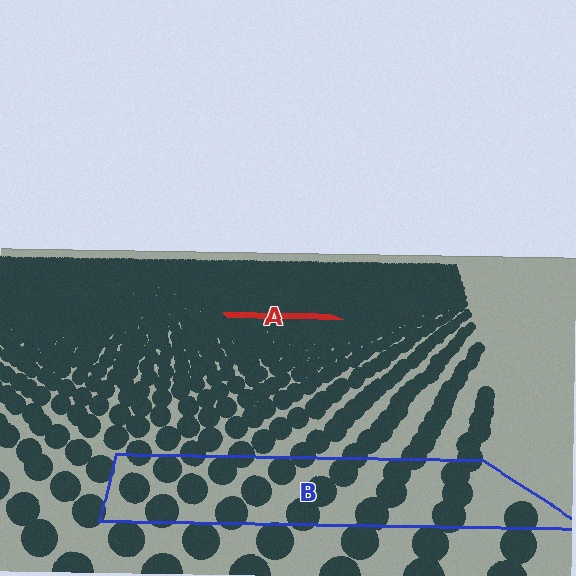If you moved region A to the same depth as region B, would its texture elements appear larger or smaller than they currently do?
They would appear larger. At a closer depth, the same texture elements are projected at a bigger on-screen size.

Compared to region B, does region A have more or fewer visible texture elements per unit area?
Region A has more texture elements per unit area — they are packed more densely because it is farther away.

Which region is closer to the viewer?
Region B is closer. The texture elements there are larger and more spread out.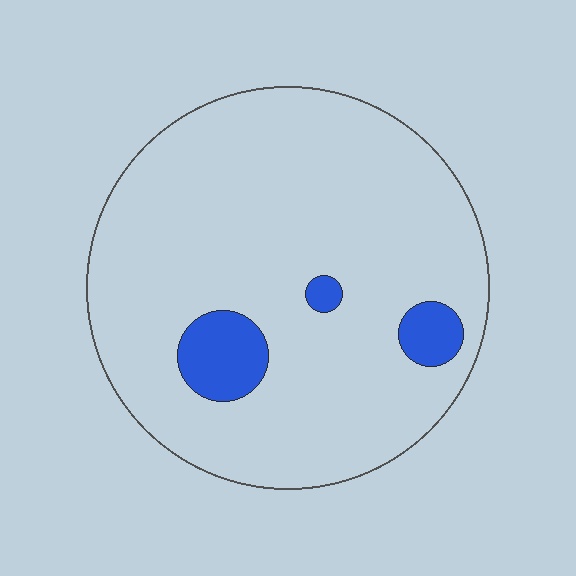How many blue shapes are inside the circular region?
3.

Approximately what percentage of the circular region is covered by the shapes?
Approximately 10%.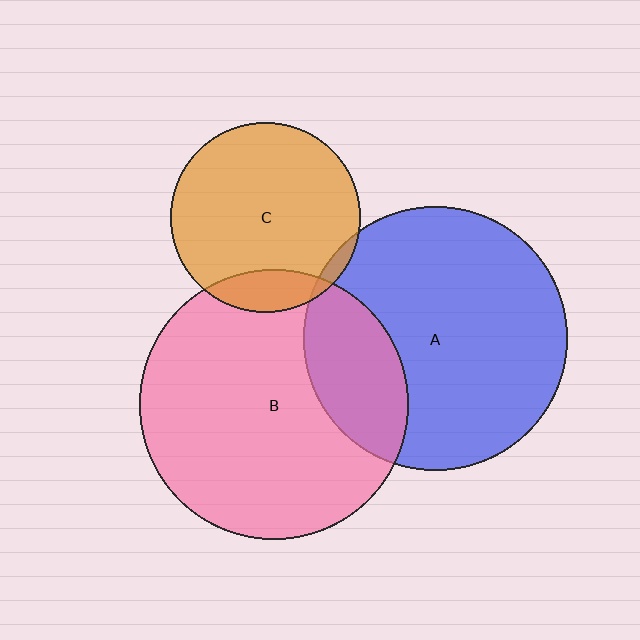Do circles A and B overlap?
Yes.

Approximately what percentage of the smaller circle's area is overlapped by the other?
Approximately 25%.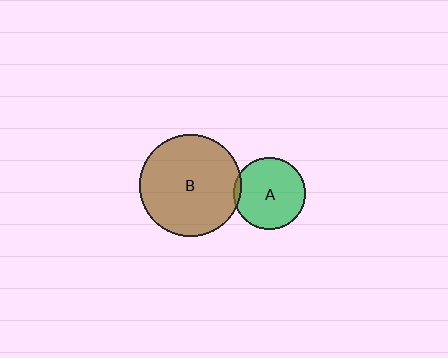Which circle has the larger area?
Circle B (brown).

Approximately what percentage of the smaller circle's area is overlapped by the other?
Approximately 5%.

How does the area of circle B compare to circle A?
Approximately 2.0 times.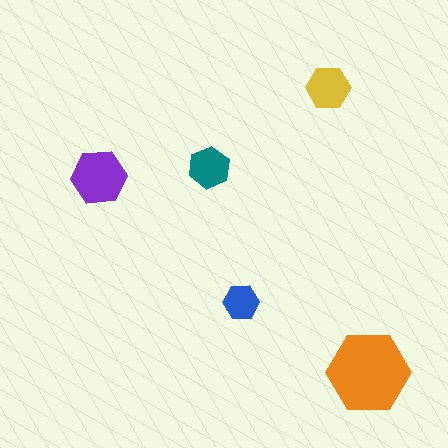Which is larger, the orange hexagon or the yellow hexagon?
The orange one.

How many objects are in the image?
There are 5 objects in the image.